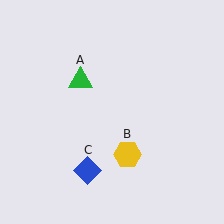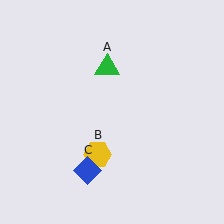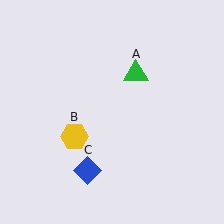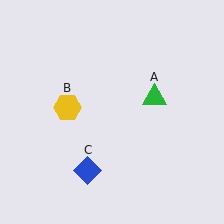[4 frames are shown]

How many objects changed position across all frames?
2 objects changed position: green triangle (object A), yellow hexagon (object B).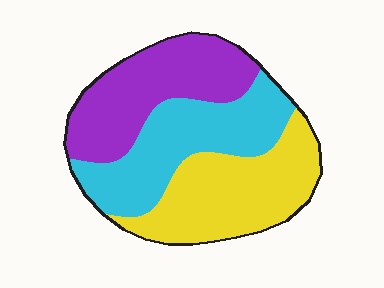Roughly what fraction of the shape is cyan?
Cyan covers roughly 35% of the shape.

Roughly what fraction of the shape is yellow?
Yellow takes up about one third (1/3) of the shape.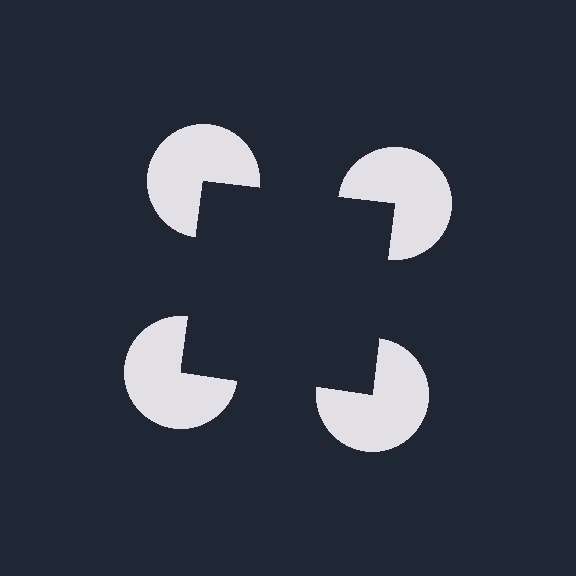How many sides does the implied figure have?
4 sides.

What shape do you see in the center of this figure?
An illusory square — its edges are inferred from the aligned wedge cuts in the pac-man discs, not physically drawn.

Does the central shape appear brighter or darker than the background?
It typically appears slightly darker than the background, even though no actual brightness change is drawn.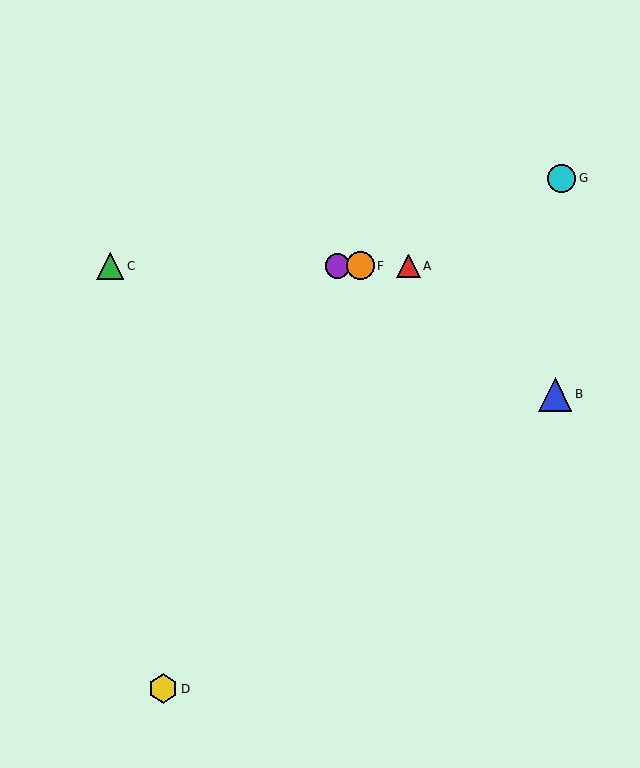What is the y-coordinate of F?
Object F is at y≈266.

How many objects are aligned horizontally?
4 objects (A, C, E, F) are aligned horizontally.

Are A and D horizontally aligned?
No, A is at y≈266 and D is at y≈689.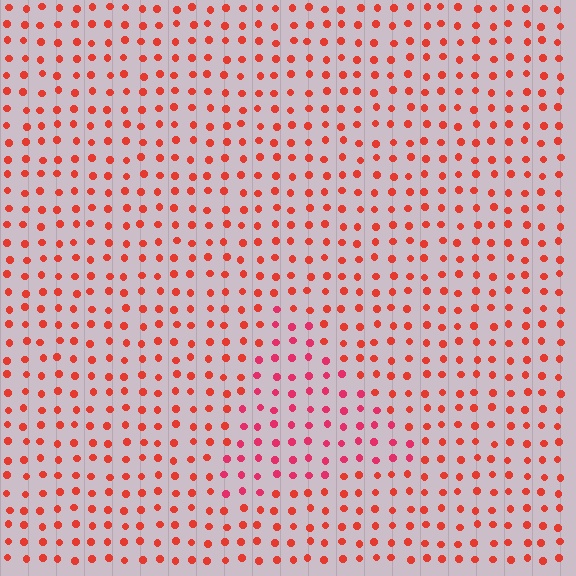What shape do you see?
I see a triangle.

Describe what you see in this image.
The image is filled with small red elements in a uniform arrangement. A triangle-shaped region is visible where the elements are tinted to a slightly different hue, forming a subtle color boundary.